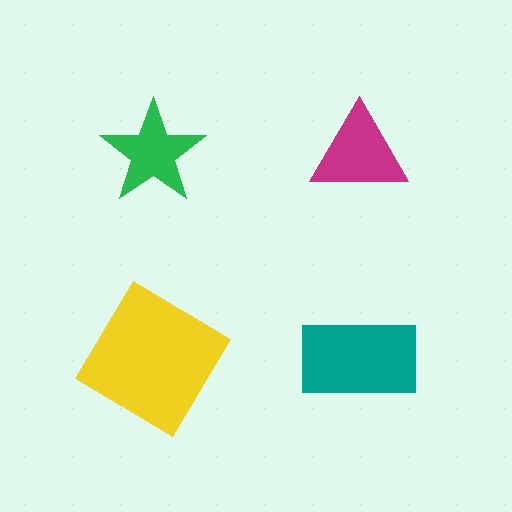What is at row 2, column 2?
A teal rectangle.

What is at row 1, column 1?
A green star.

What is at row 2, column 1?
A yellow diamond.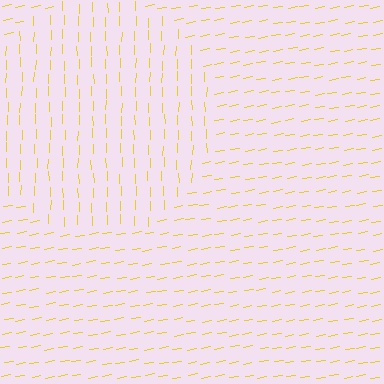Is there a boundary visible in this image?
Yes, there is a texture boundary formed by a change in line orientation.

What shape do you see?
I see a circle.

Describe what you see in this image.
The image is filled with small yellow line segments. A circle region in the image has lines oriented differently from the surrounding lines, creating a visible texture boundary.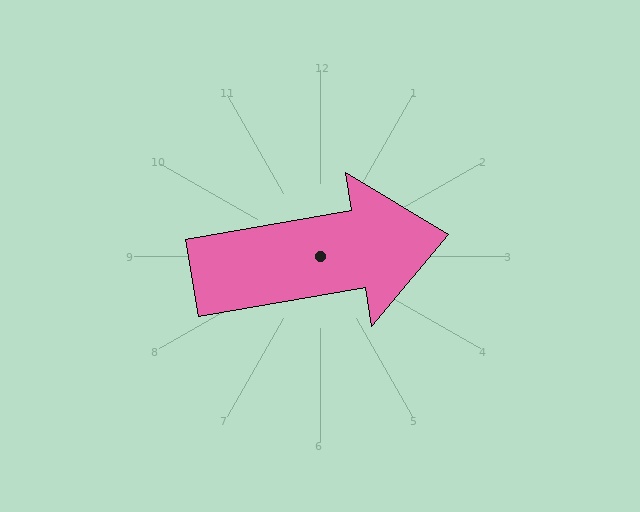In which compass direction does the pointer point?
East.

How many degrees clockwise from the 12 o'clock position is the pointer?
Approximately 80 degrees.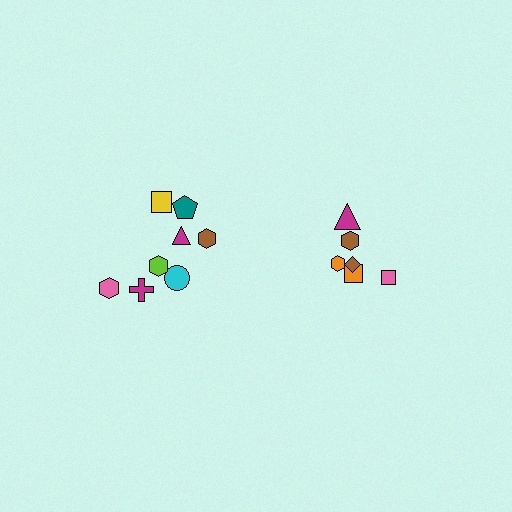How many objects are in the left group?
There are 8 objects.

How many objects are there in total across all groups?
There are 14 objects.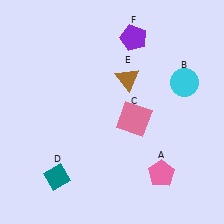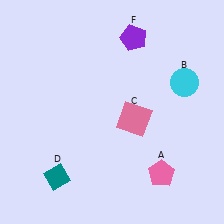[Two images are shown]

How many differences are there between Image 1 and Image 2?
There is 1 difference between the two images.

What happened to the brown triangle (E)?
The brown triangle (E) was removed in Image 2. It was in the top-right area of Image 1.